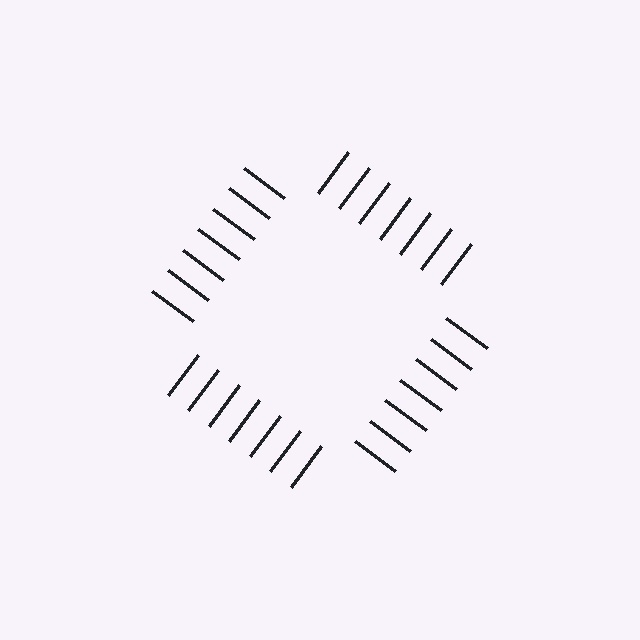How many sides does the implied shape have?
4 sides — the line-ends trace a square.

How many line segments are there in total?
28 — 7 along each of the 4 edges.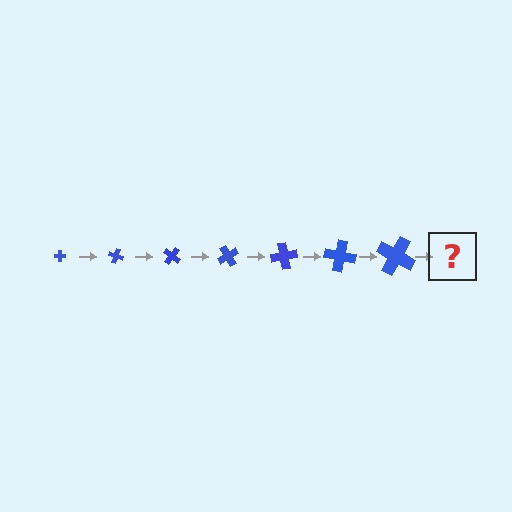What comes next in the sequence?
The next element should be a cross, larger than the previous one and rotated 140 degrees from the start.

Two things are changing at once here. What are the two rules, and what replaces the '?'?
The two rules are that the cross grows larger each step and it rotates 20 degrees each step. The '?' should be a cross, larger than the previous one and rotated 140 degrees from the start.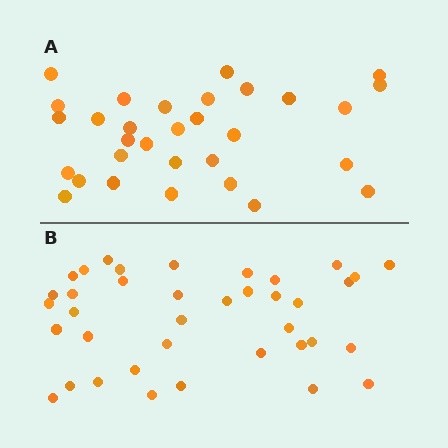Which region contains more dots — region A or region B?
Region B (the bottom region) has more dots.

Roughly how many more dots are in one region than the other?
Region B has roughly 8 or so more dots than region A.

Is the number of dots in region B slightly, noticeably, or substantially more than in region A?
Region B has only slightly more — the two regions are fairly close. The ratio is roughly 1.2 to 1.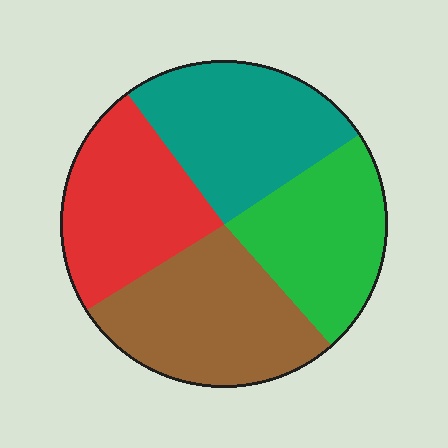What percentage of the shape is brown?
Brown covers around 30% of the shape.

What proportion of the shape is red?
Red takes up between a sixth and a third of the shape.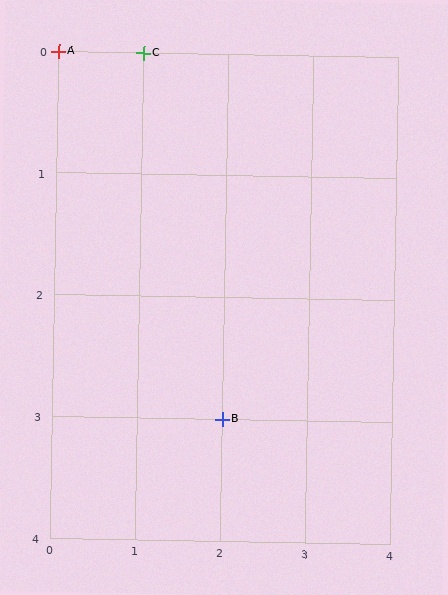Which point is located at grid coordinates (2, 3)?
Point B is at (2, 3).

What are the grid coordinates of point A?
Point A is at grid coordinates (0, 0).